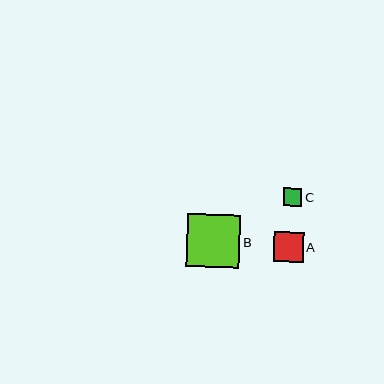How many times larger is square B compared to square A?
Square B is approximately 1.8 times the size of square A.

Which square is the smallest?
Square C is the smallest with a size of approximately 18 pixels.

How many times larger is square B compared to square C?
Square B is approximately 2.9 times the size of square C.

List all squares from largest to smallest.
From largest to smallest: B, A, C.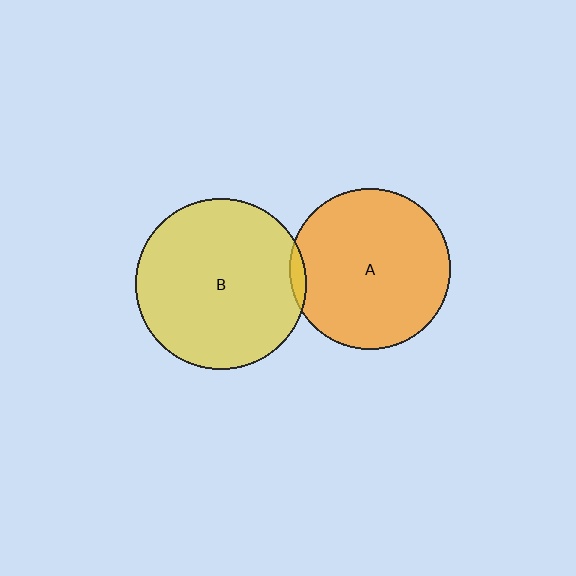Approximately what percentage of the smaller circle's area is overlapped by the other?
Approximately 5%.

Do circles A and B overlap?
Yes.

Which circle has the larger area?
Circle B (yellow).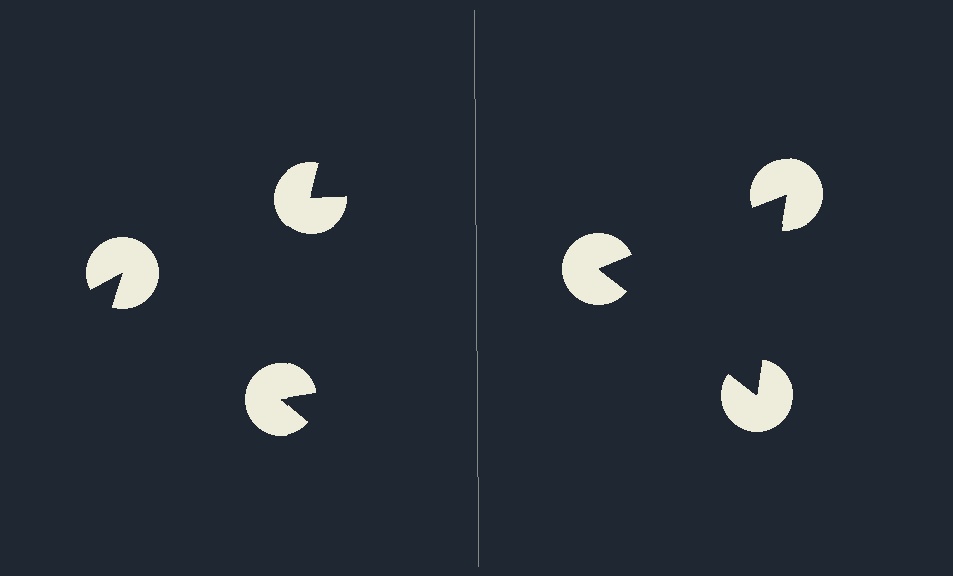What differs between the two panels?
The pac-man discs are positioned identically on both sides; only the wedge orientations differ. On the right they align to a triangle; on the left they are misaligned.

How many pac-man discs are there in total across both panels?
6 — 3 on each side.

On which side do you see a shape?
An illusory triangle appears on the right side. On the left side the wedge cuts are rotated, so no coherent shape forms.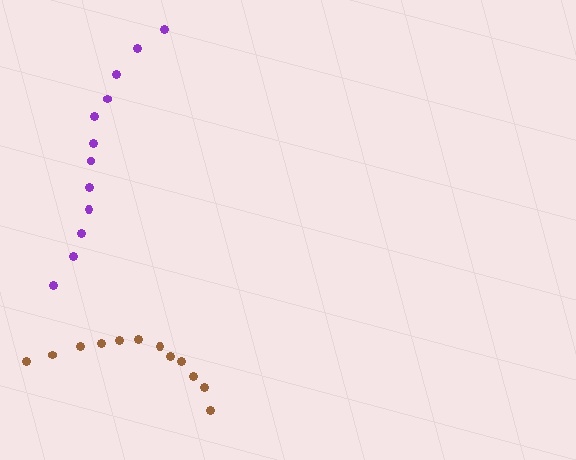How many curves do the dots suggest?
There are 2 distinct paths.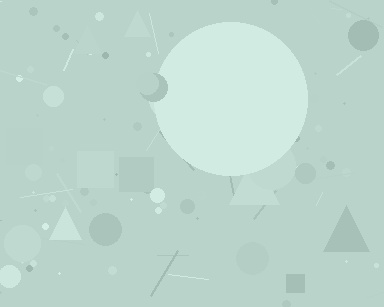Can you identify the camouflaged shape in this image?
The camouflaged shape is a circle.